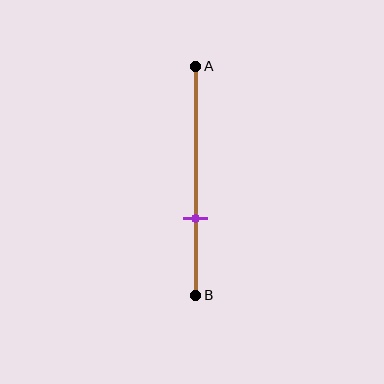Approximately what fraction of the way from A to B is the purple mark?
The purple mark is approximately 65% of the way from A to B.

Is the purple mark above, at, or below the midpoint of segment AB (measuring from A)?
The purple mark is below the midpoint of segment AB.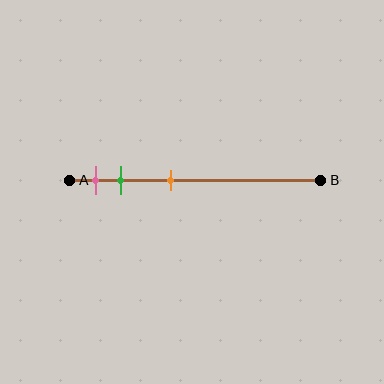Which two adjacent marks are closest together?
The pink and green marks are the closest adjacent pair.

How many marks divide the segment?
There are 3 marks dividing the segment.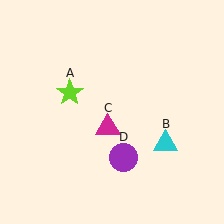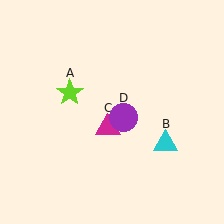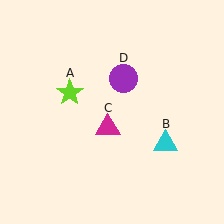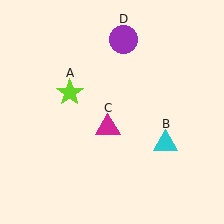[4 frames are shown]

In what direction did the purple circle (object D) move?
The purple circle (object D) moved up.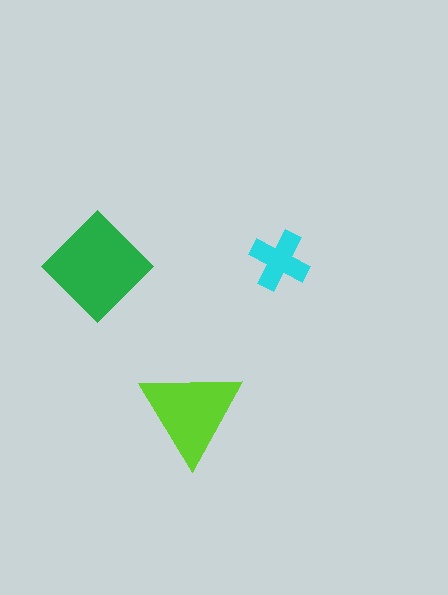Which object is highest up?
The cyan cross is topmost.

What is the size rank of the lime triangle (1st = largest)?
2nd.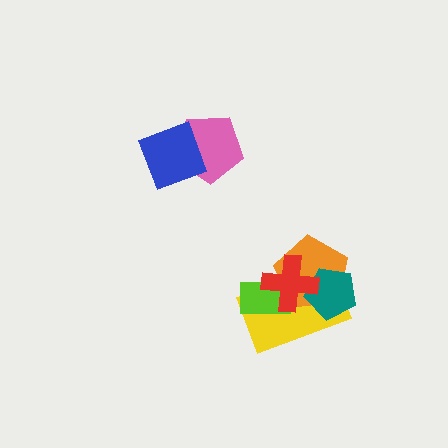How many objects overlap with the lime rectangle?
3 objects overlap with the lime rectangle.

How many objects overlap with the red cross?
4 objects overlap with the red cross.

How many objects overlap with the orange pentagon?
4 objects overlap with the orange pentagon.